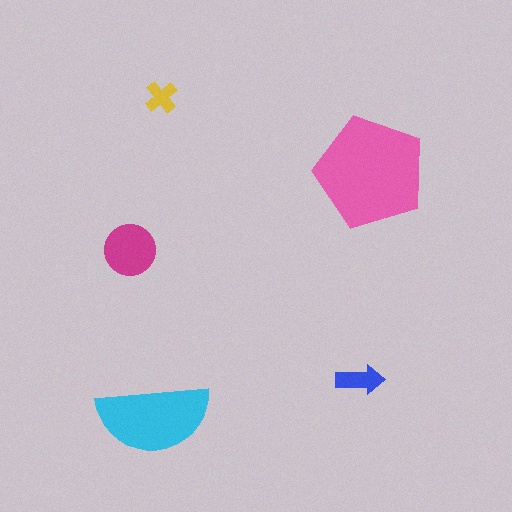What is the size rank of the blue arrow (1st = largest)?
4th.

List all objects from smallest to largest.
The yellow cross, the blue arrow, the magenta circle, the cyan semicircle, the pink pentagon.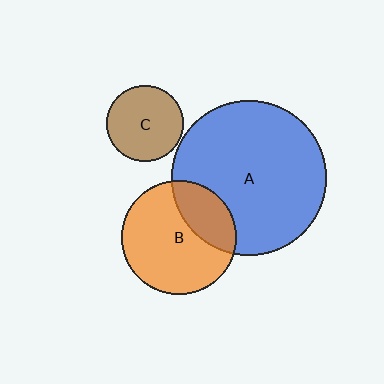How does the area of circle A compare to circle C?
Approximately 4.1 times.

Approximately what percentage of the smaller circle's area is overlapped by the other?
Approximately 30%.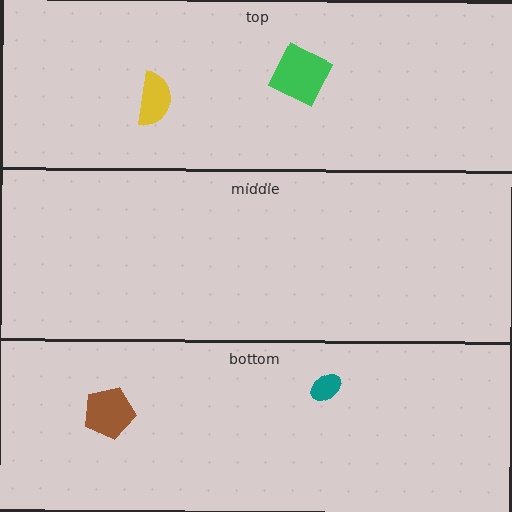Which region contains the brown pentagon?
The bottom region.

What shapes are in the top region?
The green square, the yellow semicircle.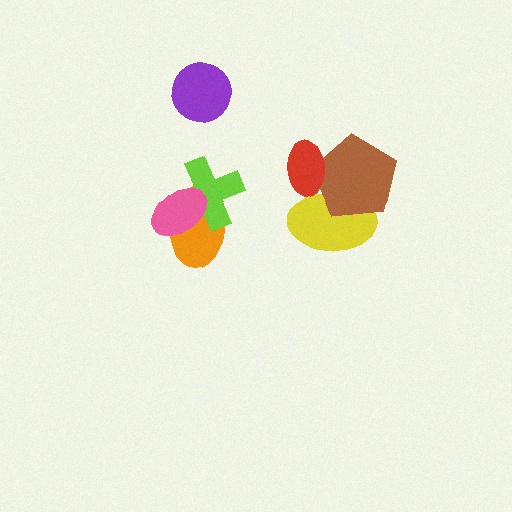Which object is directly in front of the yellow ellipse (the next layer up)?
The brown pentagon is directly in front of the yellow ellipse.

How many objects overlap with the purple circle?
0 objects overlap with the purple circle.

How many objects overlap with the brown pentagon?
2 objects overlap with the brown pentagon.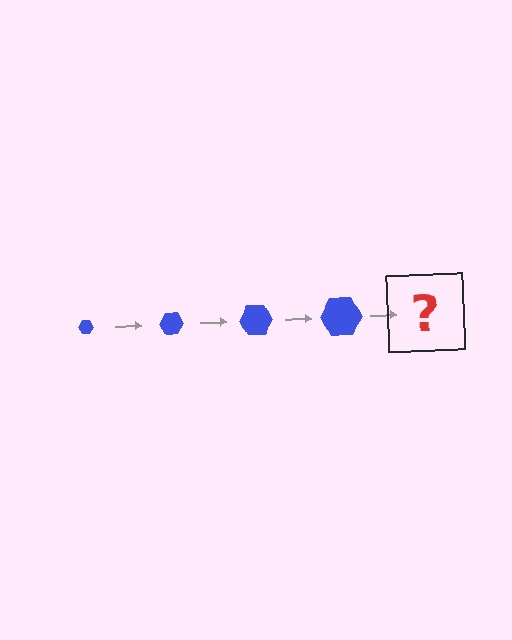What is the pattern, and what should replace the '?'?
The pattern is that the hexagon gets progressively larger each step. The '?' should be a blue hexagon, larger than the previous one.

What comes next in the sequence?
The next element should be a blue hexagon, larger than the previous one.